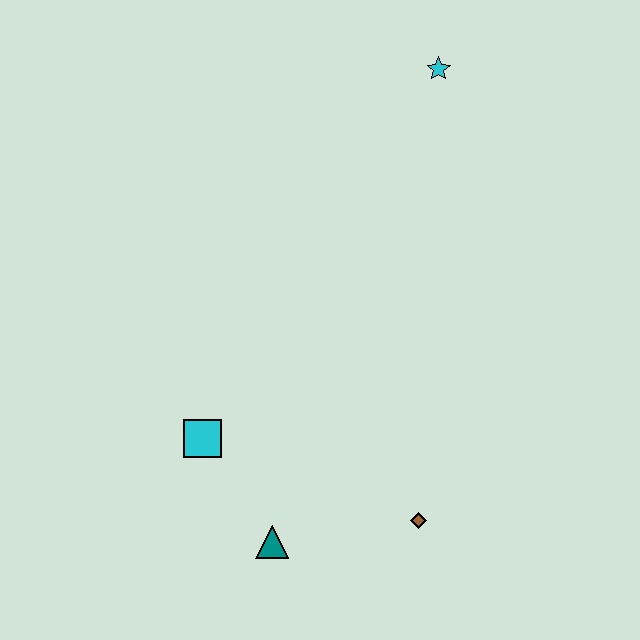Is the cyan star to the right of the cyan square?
Yes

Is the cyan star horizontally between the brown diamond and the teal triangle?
No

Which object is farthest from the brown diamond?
The cyan star is farthest from the brown diamond.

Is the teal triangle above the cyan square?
No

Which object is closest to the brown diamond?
The teal triangle is closest to the brown diamond.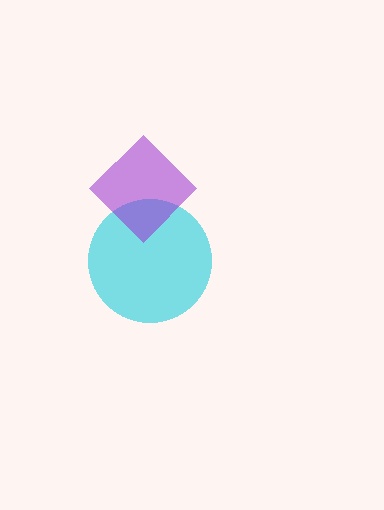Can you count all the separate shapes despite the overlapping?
Yes, there are 2 separate shapes.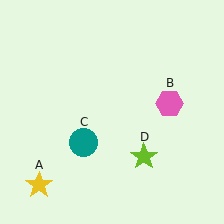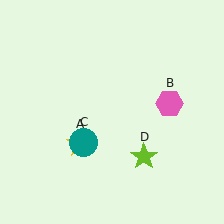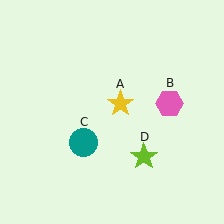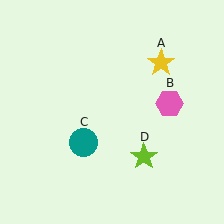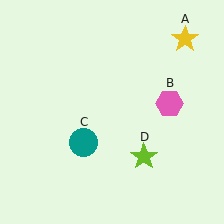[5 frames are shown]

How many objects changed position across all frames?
1 object changed position: yellow star (object A).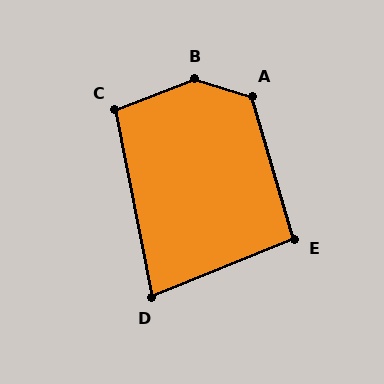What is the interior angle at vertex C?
Approximately 100 degrees (obtuse).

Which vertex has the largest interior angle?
B, at approximately 142 degrees.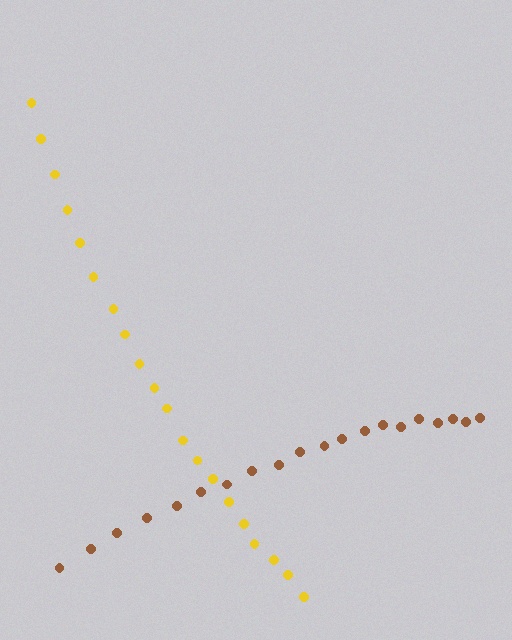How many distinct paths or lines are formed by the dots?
There are 2 distinct paths.